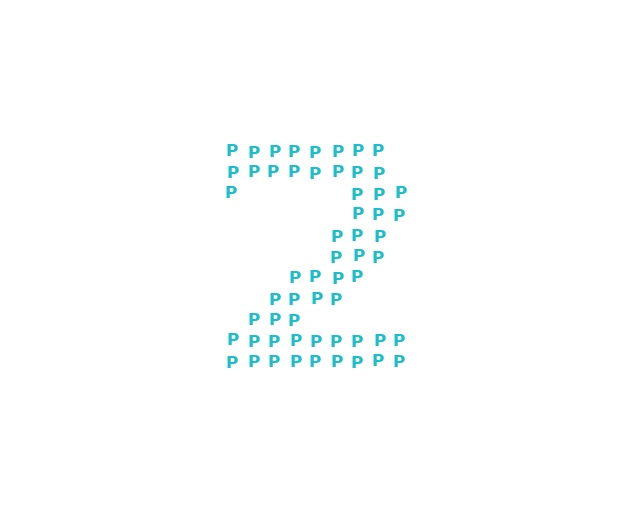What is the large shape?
The large shape is the digit 2.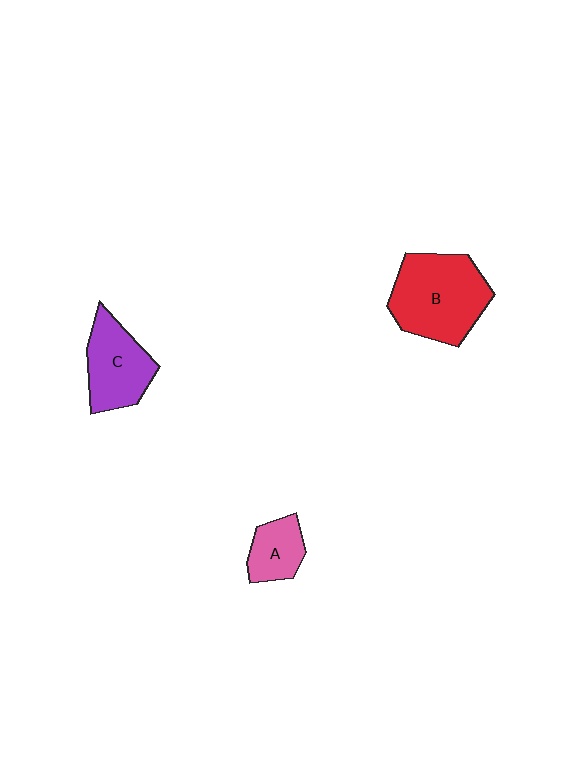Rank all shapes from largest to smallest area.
From largest to smallest: B (red), C (purple), A (pink).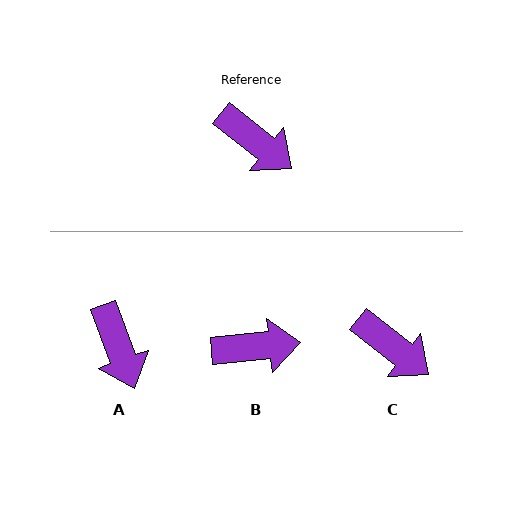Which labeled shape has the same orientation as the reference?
C.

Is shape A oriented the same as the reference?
No, it is off by about 32 degrees.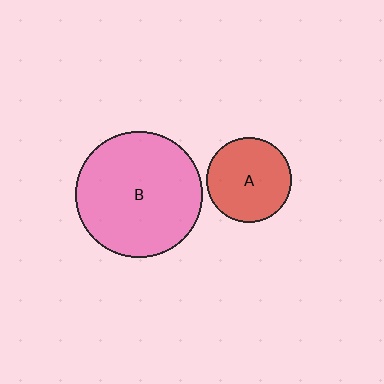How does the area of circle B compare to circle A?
Approximately 2.2 times.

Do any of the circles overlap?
No, none of the circles overlap.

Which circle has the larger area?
Circle B (pink).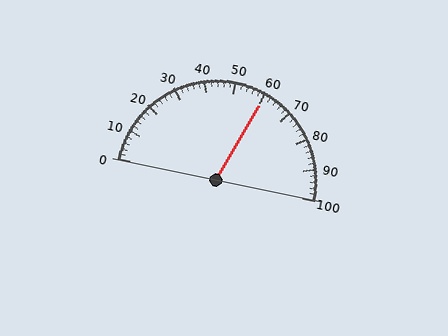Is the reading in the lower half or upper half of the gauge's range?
The reading is in the upper half of the range (0 to 100).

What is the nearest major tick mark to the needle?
The nearest major tick mark is 60.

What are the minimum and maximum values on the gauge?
The gauge ranges from 0 to 100.